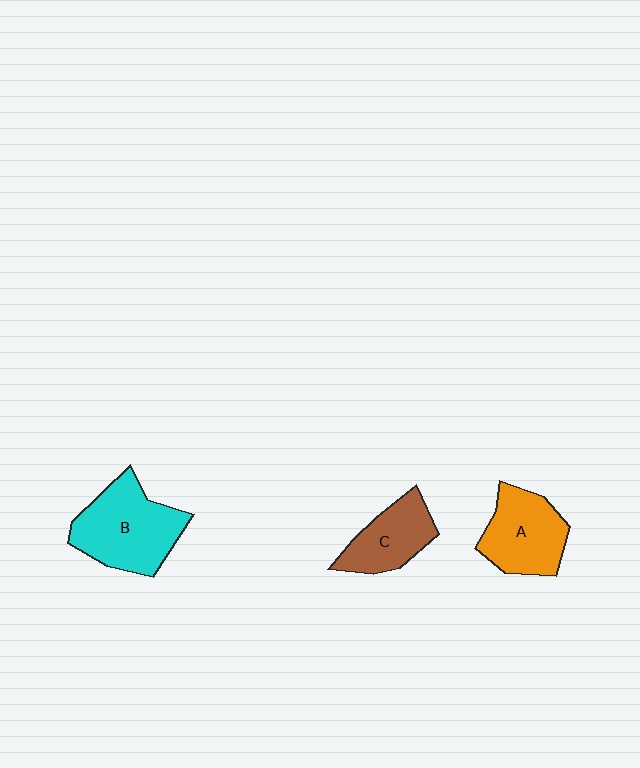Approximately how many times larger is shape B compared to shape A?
Approximately 1.3 times.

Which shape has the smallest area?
Shape C (brown).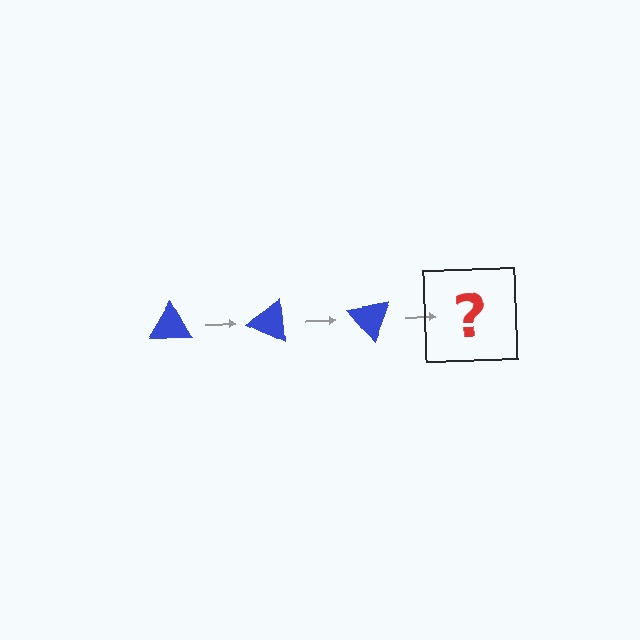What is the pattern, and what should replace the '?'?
The pattern is that the triangle rotates 25 degrees each step. The '?' should be a blue triangle rotated 75 degrees.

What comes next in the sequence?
The next element should be a blue triangle rotated 75 degrees.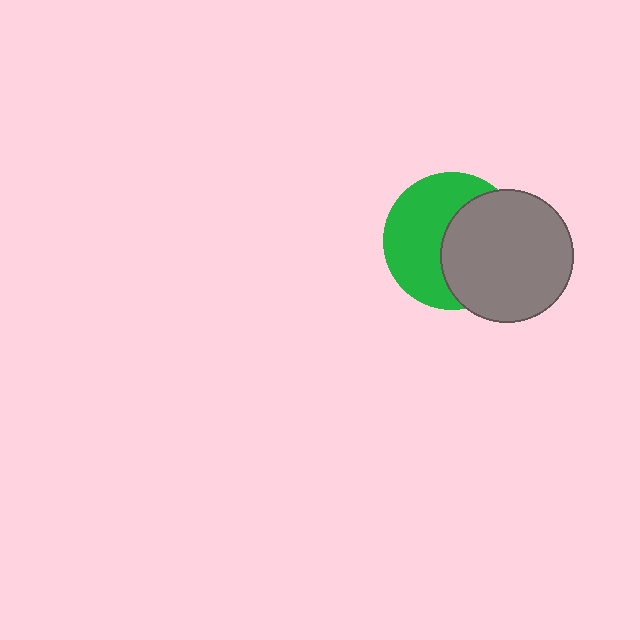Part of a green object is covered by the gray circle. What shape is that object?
It is a circle.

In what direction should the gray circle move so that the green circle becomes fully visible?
The gray circle should move right. That is the shortest direction to clear the overlap and leave the green circle fully visible.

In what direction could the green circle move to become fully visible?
The green circle could move left. That would shift it out from behind the gray circle entirely.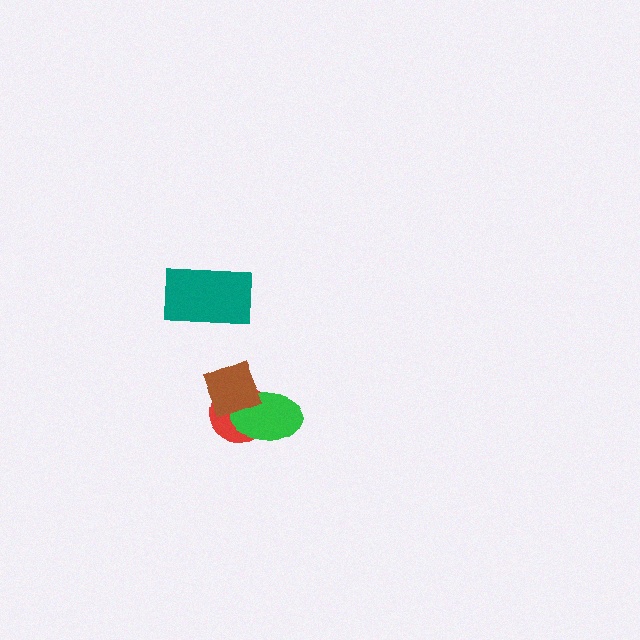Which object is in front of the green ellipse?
The brown diamond is in front of the green ellipse.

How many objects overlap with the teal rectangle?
0 objects overlap with the teal rectangle.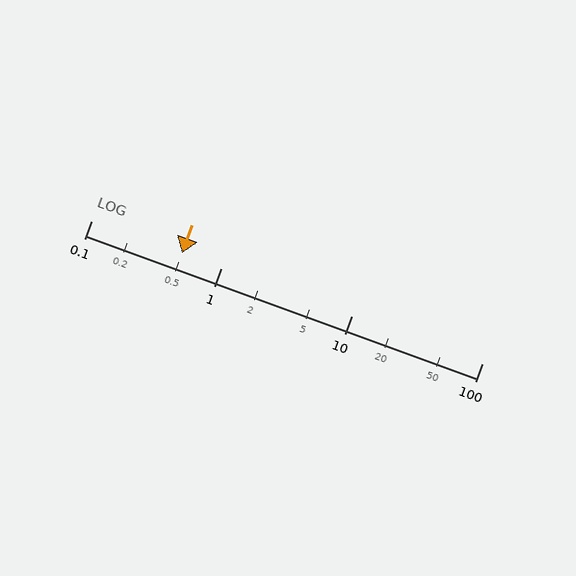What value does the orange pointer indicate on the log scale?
The pointer indicates approximately 0.5.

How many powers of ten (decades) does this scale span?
The scale spans 3 decades, from 0.1 to 100.